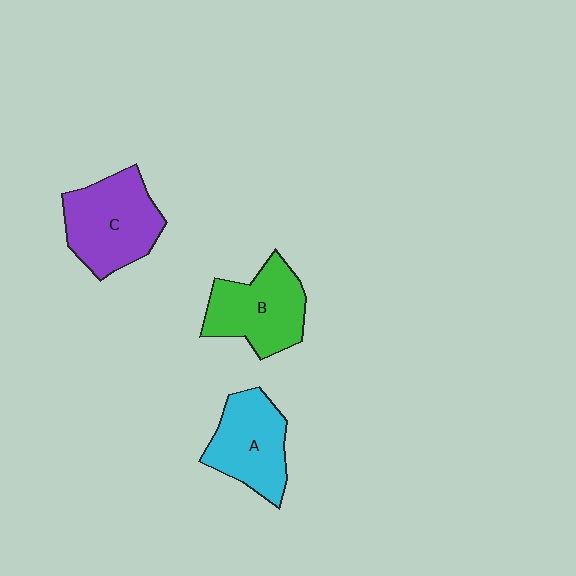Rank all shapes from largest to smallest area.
From largest to smallest: C (purple), B (green), A (cyan).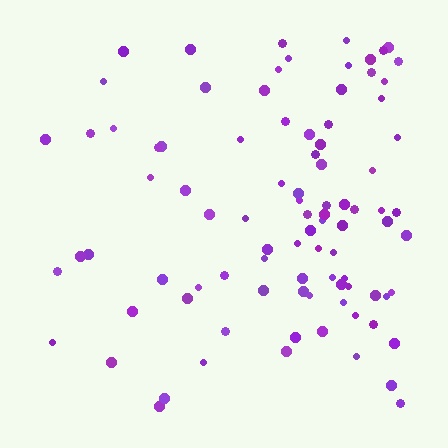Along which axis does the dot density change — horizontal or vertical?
Horizontal.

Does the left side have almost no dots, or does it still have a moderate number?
Still a moderate number, just noticeably fewer than the right.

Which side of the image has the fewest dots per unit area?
The left.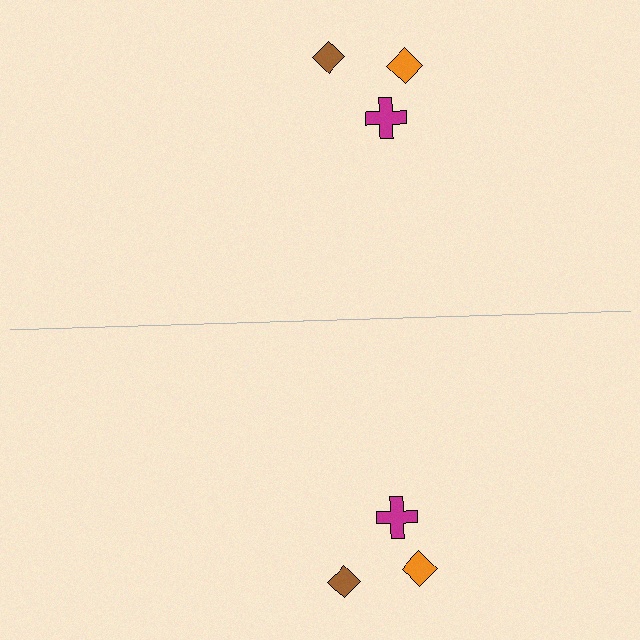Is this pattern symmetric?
Yes, this pattern has bilateral (reflection) symmetry.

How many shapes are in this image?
There are 6 shapes in this image.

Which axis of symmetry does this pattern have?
The pattern has a horizontal axis of symmetry running through the center of the image.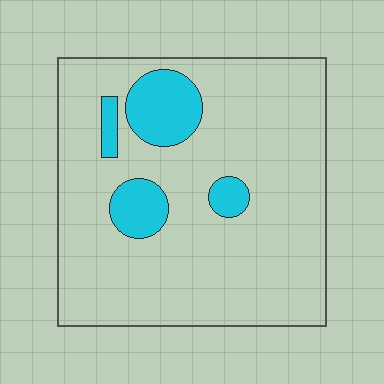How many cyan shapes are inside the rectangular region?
4.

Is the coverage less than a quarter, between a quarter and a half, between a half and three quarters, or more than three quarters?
Less than a quarter.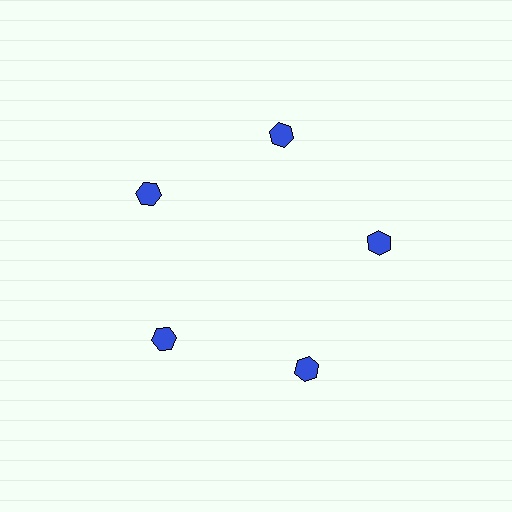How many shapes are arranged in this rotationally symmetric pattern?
There are 5 shapes, arranged in 5 groups of 1.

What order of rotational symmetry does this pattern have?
This pattern has 5-fold rotational symmetry.